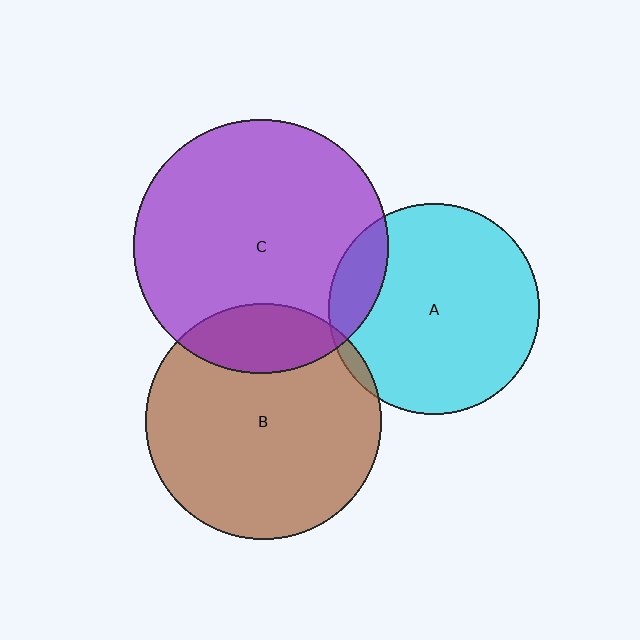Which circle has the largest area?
Circle C (purple).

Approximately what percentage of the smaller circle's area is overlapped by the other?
Approximately 20%.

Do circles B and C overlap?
Yes.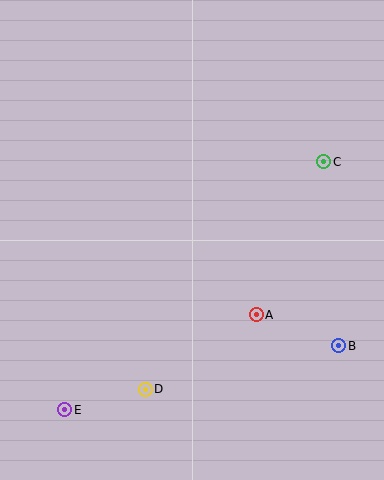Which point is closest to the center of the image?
Point A at (256, 315) is closest to the center.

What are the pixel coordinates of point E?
Point E is at (65, 410).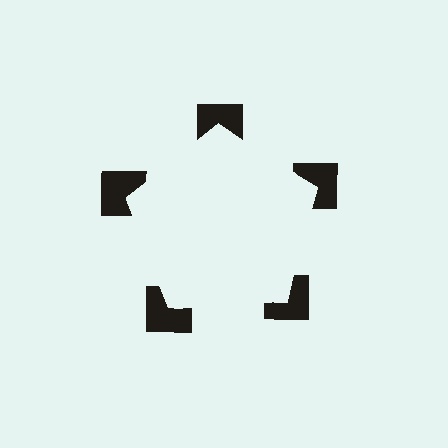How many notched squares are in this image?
There are 5 — one at each vertex of the illusory pentagon.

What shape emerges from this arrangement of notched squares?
An illusory pentagon — its edges are inferred from the aligned wedge cuts in the notched squares, not physically drawn.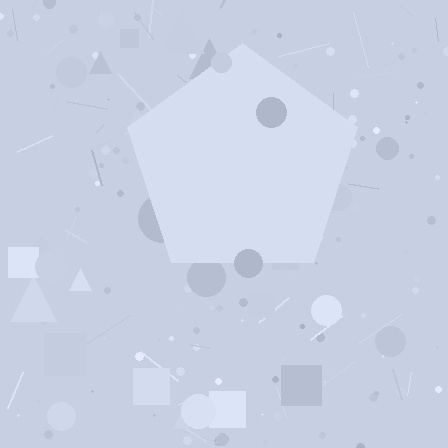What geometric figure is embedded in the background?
A pentagon is embedded in the background.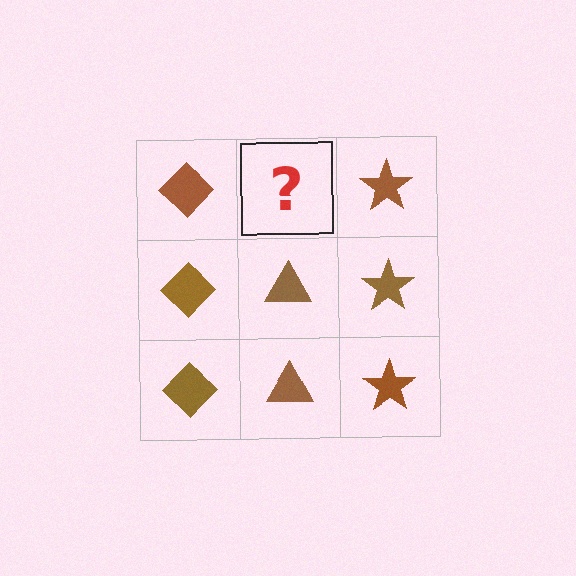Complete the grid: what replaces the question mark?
The question mark should be replaced with a brown triangle.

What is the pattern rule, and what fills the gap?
The rule is that each column has a consistent shape. The gap should be filled with a brown triangle.